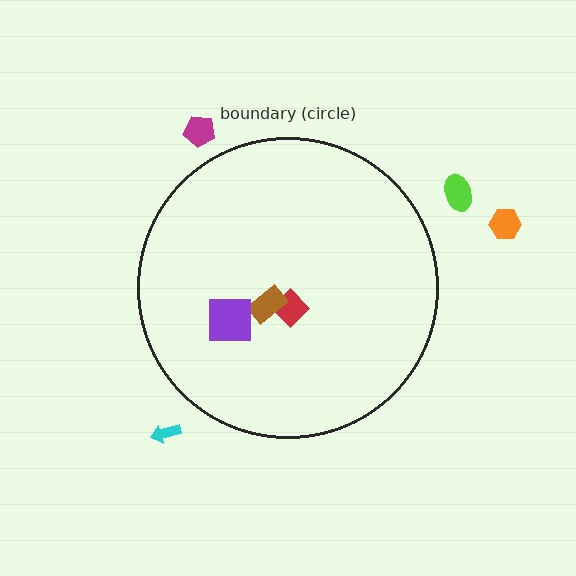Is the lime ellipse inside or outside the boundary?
Outside.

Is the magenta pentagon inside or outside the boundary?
Outside.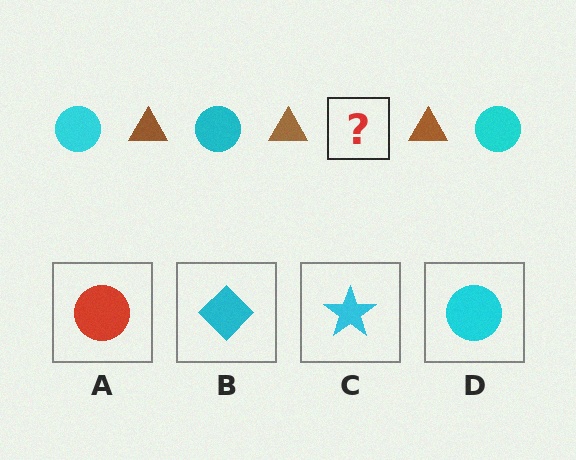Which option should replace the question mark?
Option D.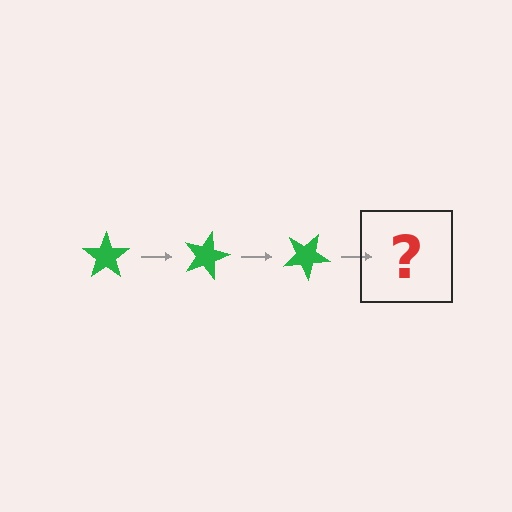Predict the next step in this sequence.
The next step is a green star rotated 45 degrees.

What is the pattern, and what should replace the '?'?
The pattern is that the star rotates 15 degrees each step. The '?' should be a green star rotated 45 degrees.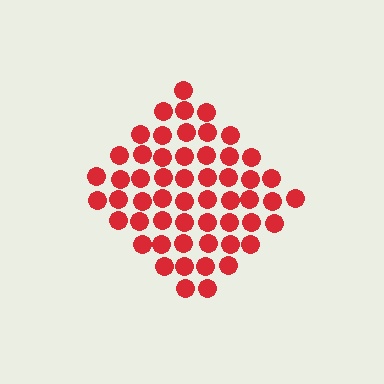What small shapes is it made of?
It is made of small circles.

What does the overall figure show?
The overall figure shows a diamond.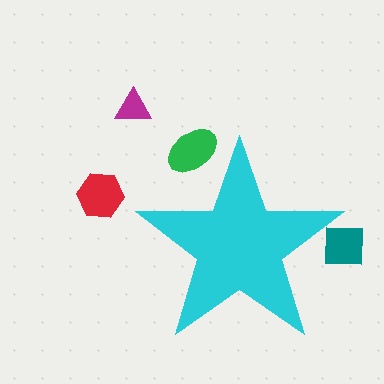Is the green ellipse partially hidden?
Yes, the green ellipse is partially hidden behind the cyan star.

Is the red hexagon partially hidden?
No, the red hexagon is fully visible.